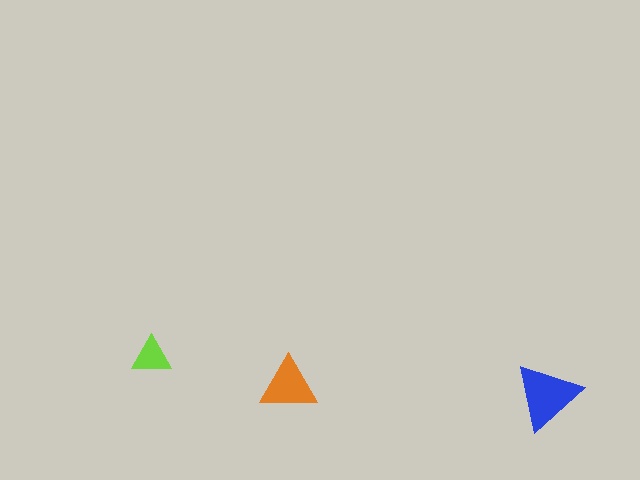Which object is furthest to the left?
The lime triangle is leftmost.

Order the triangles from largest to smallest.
the blue one, the orange one, the lime one.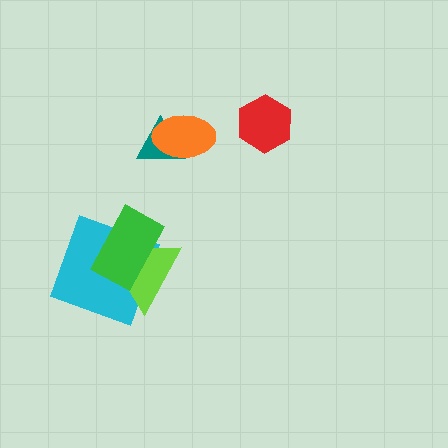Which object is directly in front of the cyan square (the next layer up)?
The lime triangle is directly in front of the cyan square.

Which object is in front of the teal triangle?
The orange ellipse is in front of the teal triangle.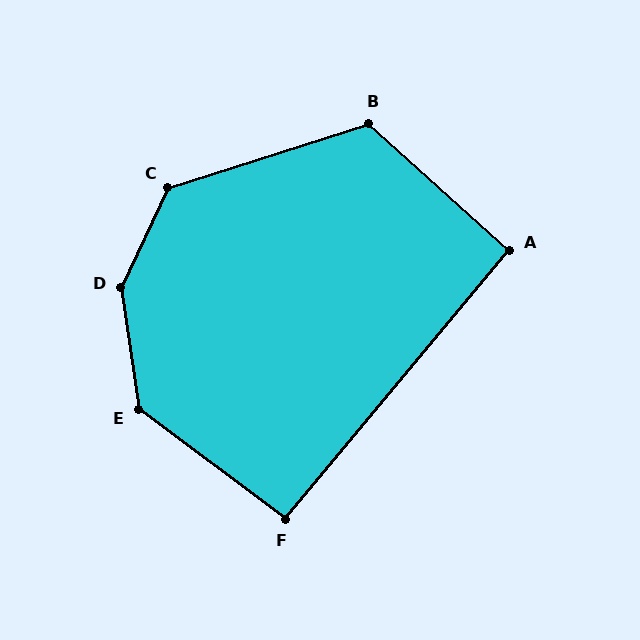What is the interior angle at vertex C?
Approximately 133 degrees (obtuse).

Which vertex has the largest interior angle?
D, at approximately 146 degrees.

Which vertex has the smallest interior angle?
A, at approximately 92 degrees.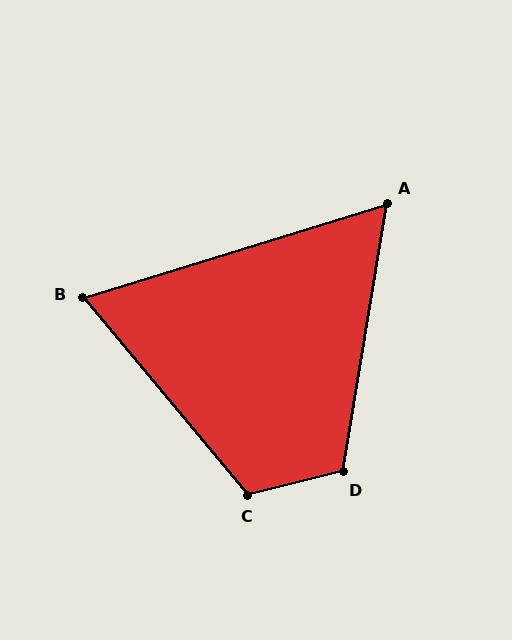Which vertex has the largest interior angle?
C, at approximately 116 degrees.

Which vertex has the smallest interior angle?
A, at approximately 64 degrees.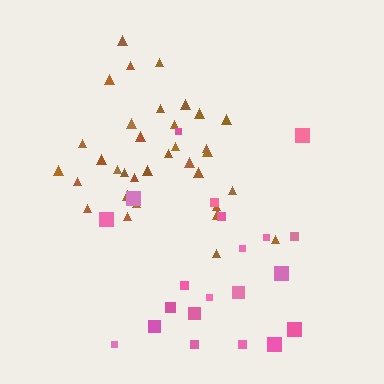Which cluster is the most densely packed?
Brown.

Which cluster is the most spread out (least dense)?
Pink.